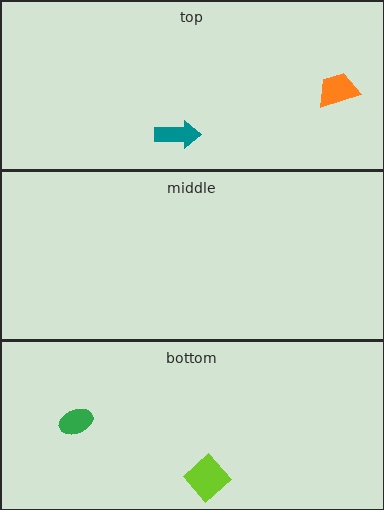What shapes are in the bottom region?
The green ellipse, the lime diamond.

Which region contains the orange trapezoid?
The top region.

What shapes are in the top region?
The orange trapezoid, the teal arrow.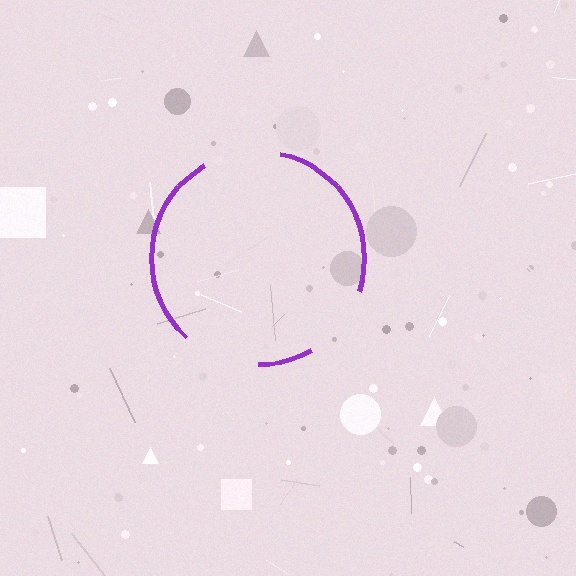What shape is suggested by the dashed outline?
The dashed outline suggests a circle.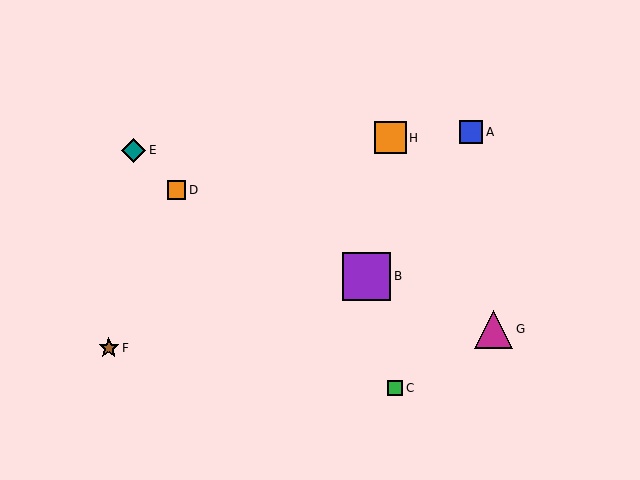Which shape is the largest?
The purple square (labeled B) is the largest.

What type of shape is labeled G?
Shape G is a magenta triangle.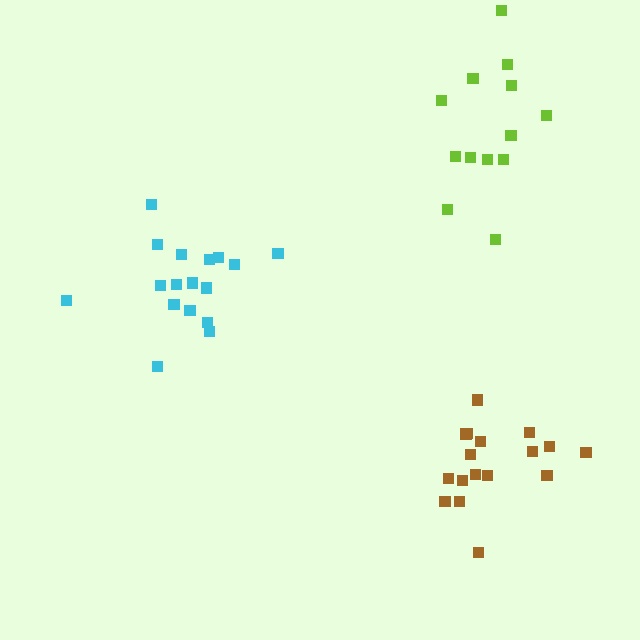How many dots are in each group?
Group 1: 17 dots, Group 2: 17 dots, Group 3: 13 dots (47 total).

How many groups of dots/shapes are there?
There are 3 groups.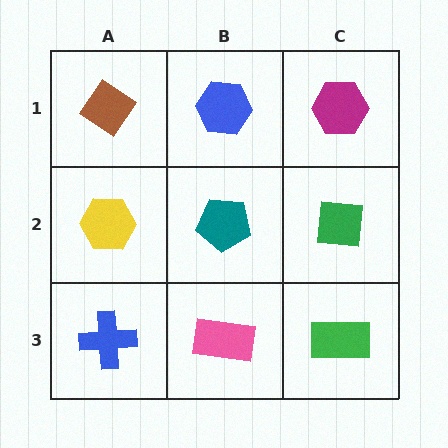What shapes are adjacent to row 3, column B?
A teal pentagon (row 2, column B), a blue cross (row 3, column A), a green rectangle (row 3, column C).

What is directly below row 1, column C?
A green square.